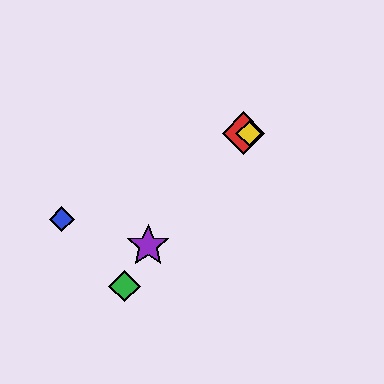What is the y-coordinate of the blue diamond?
The blue diamond is at y≈219.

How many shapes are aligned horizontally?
2 shapes (the red diamond, the yellow diamond) are aligned horizontally.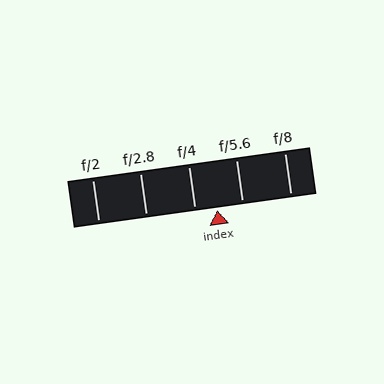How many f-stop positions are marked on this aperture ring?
There are 5 f-stop positions marked.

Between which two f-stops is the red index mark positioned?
The index mark is between f/4 and f/5.6.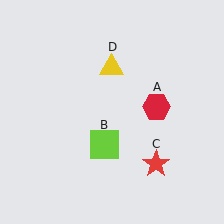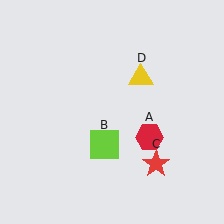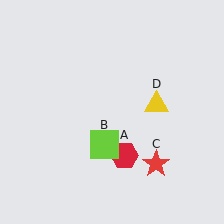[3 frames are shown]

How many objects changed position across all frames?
2 objects changed position: red hexagon (object A), yellow triangle (object D).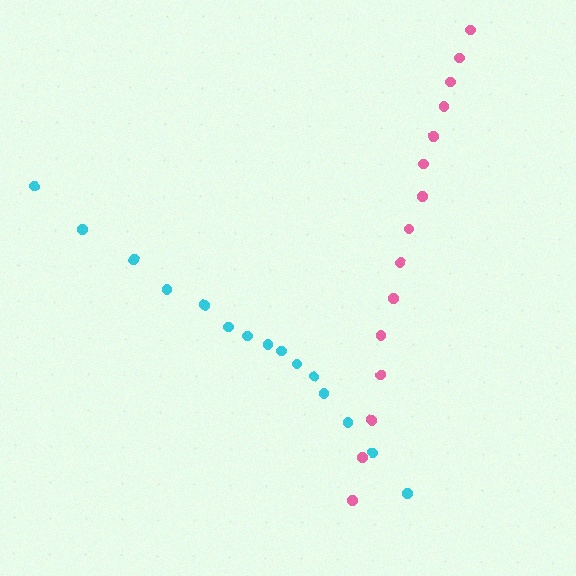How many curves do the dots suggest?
There are 2 distinct paths.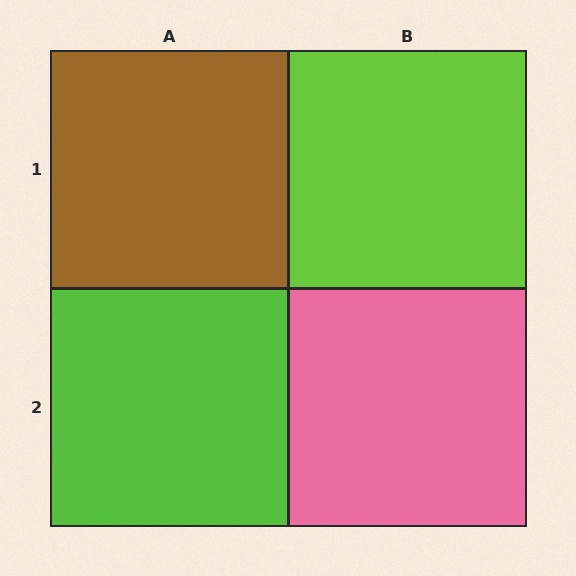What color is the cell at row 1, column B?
Lime.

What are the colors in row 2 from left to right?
Lime, pink.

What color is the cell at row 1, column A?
Brown.